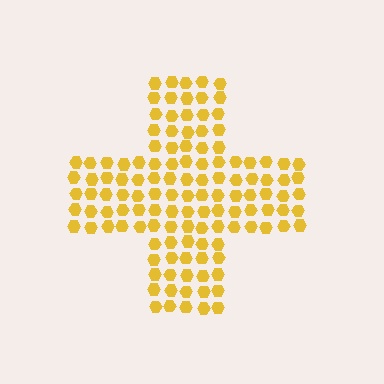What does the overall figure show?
The overall figure shows a cross.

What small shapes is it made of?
It is made of small hexagons.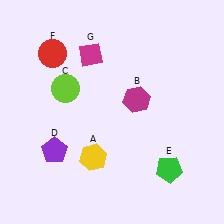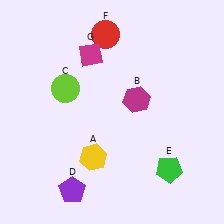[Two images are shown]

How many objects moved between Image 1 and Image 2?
2 objects moved between the two images.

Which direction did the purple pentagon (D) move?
The purple pentagon (D) moved down.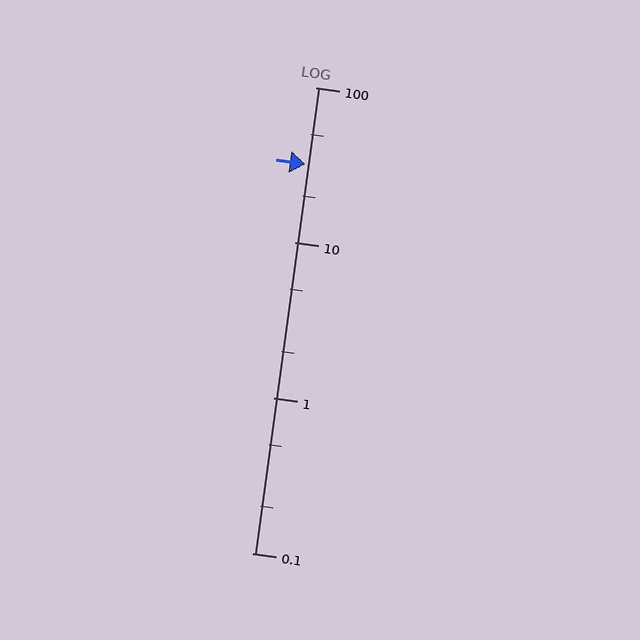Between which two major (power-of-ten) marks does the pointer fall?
The pointer is between 10 and 100.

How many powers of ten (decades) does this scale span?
The scale spans 3 decades, from 0.1 to 100.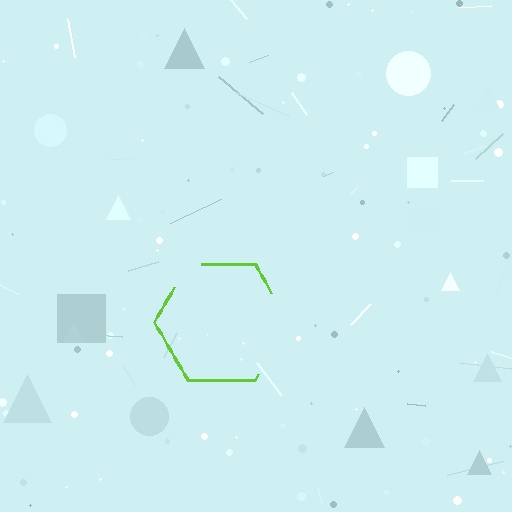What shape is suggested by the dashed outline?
The dashed outline suggests a hexagon.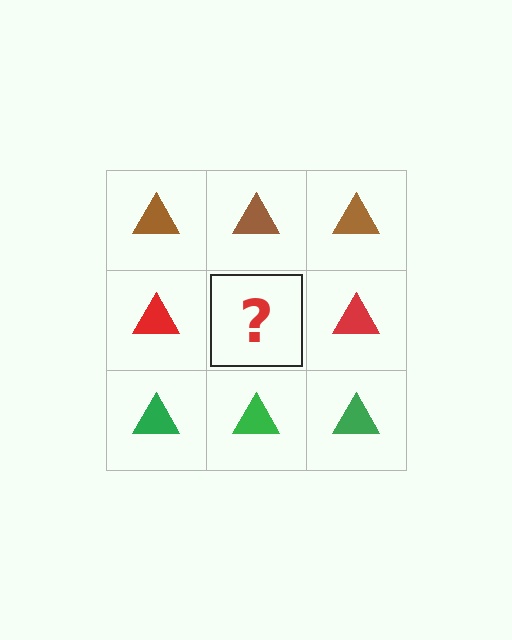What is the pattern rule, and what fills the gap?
The rule is that each row has a consistent color. The gap should be filled with a red triangle.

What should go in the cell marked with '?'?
The missing cell should contain a red triangle.